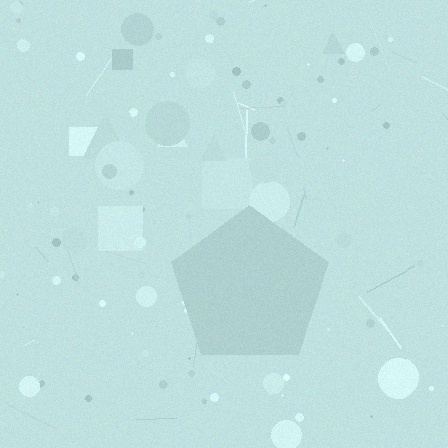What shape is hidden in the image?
A pentagon is hidden in the image.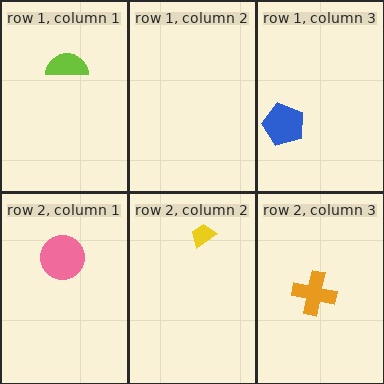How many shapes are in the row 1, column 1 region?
1.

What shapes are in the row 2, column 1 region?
The pink circle.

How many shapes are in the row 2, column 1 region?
1.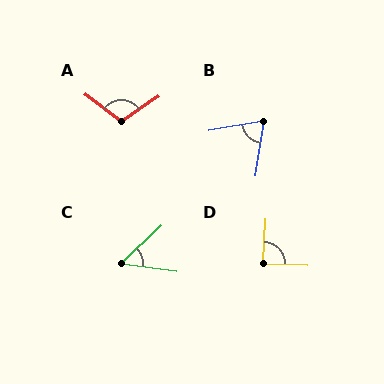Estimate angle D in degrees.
Approximately 88 degrees.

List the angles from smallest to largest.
C (51°), B (71°), D (88°), A (108°).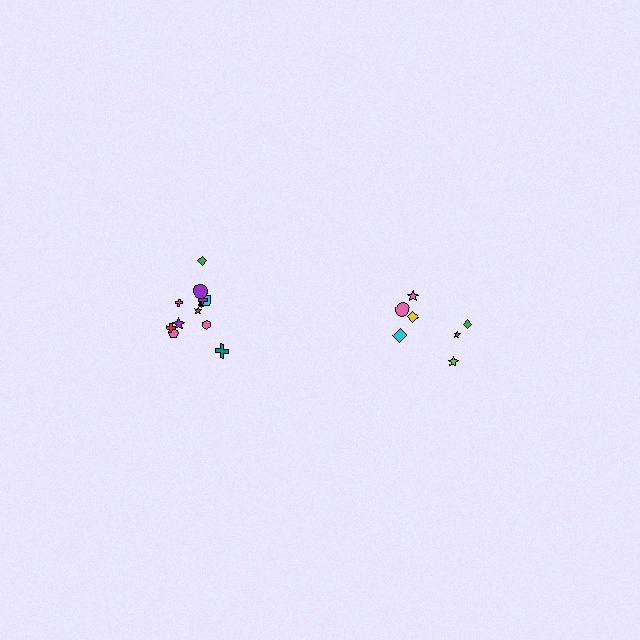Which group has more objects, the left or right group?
The left group.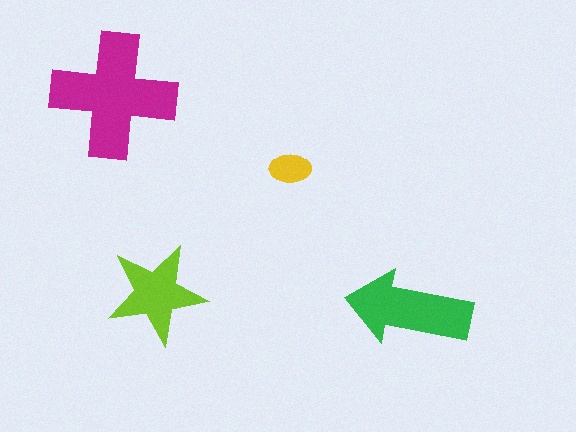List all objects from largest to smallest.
The magenta cross, the green arrow, the lime star, the yellow ellipse.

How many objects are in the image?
There are 4 objects in the image.